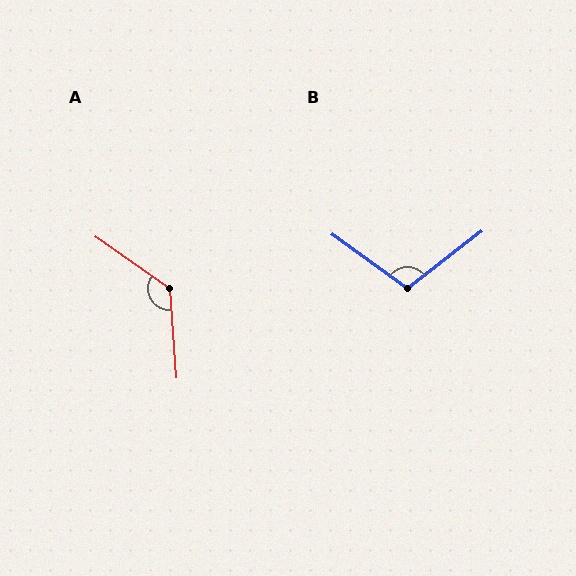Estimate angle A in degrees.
Approximately 129 degrees.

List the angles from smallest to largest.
B (107°), A (129°).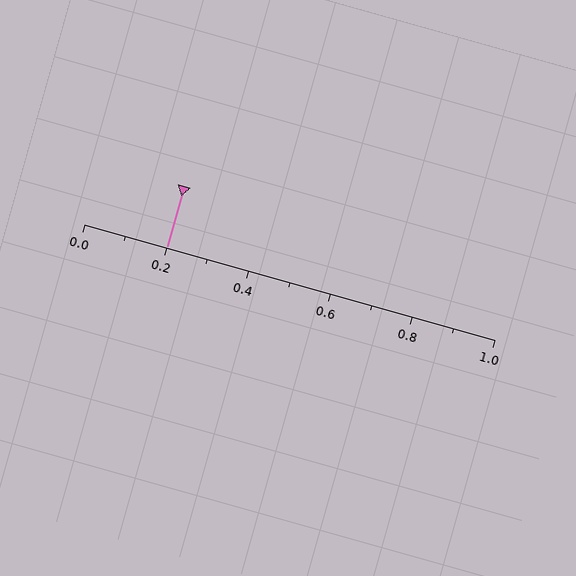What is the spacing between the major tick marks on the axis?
The major ticks are spaced 0.2 apart.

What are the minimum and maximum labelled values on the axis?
The axis runs from 0.0 to 1.0.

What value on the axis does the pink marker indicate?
The marker indicates approximately 0.2.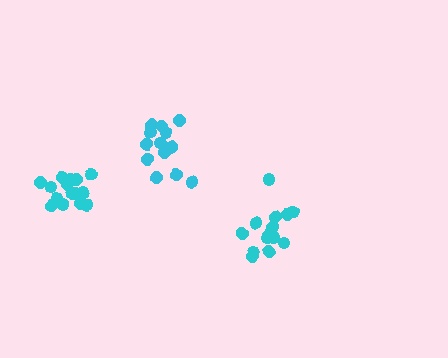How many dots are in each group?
Group 1: 14 dots, Group 2: 16 dots, Group 3: 14 dots (44 total).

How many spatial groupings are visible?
There are 3 spatial groupings.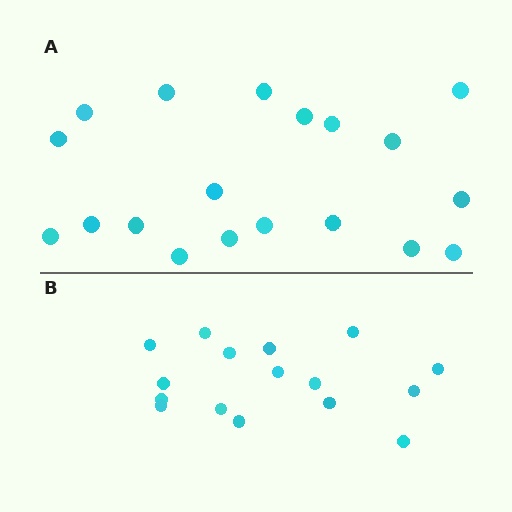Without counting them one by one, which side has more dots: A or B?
Region A (the top region) has more dots.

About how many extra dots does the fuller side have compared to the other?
Region A has just a few more — roughly 2 or 3 more dots than region B.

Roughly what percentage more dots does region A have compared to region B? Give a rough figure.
About 20% more.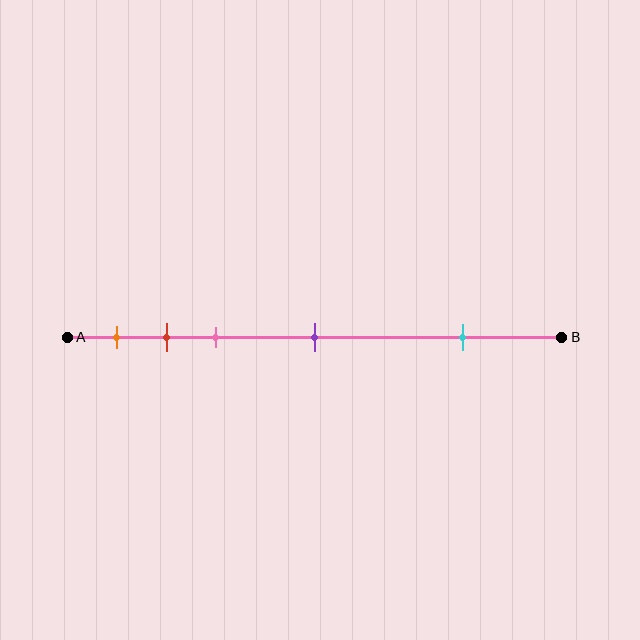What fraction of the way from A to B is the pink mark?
The pink mark is approximately 30% (0.3) of the way from A to B.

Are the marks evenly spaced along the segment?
No, the marks are not evenly spaced.